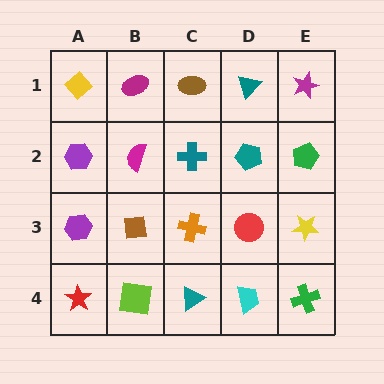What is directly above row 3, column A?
A purple hexagon.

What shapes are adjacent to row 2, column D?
A teal triangle (row 1, column D), a red circle (row 3, column D), a teal cross (row 2, column C), a green pentagon (row 2, column E).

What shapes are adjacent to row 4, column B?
A brown square (row 3, column B), a red star (row 4, column A), a teal triangle (row 4, column C).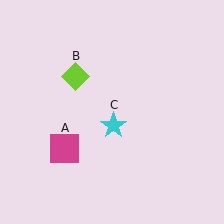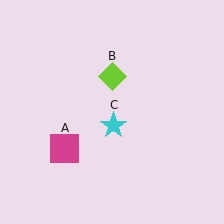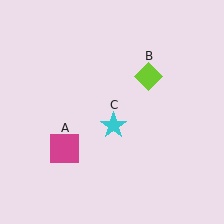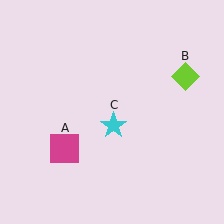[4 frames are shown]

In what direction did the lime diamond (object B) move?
The lime diamond (object B) moved right.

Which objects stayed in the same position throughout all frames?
Magenta square (object A) and cyan star (object C) remained stationary.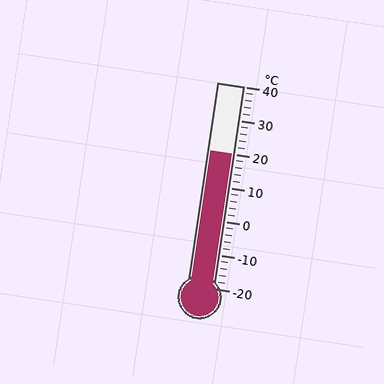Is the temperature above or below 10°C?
The temperature is above 10°C.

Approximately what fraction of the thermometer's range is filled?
The thermometer is filled to approximately 65% of its range.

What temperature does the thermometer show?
The thermometer shows approximately 20°C.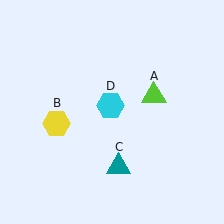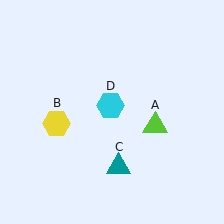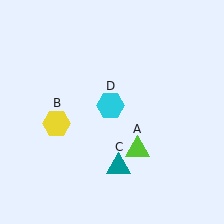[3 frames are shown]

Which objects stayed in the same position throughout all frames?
Yellow hexagon (object B) and teal triangle (object C) and cyan hexagon (object D) remained stationary.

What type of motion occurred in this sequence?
The lime triangle (object A) rotated clockwise around the center of the scene.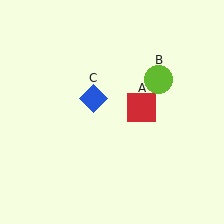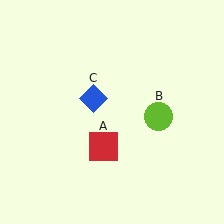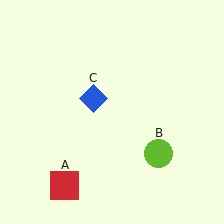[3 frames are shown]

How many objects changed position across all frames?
2 objects changed position: red square (object A), lime circle (object B).